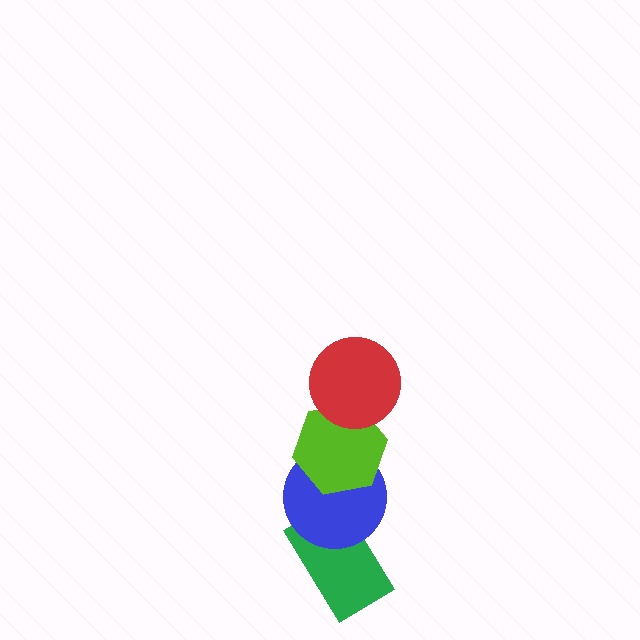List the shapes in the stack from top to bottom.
From top to bottom: the red circle, the lime hexagon, the blue circle, the green rectangle.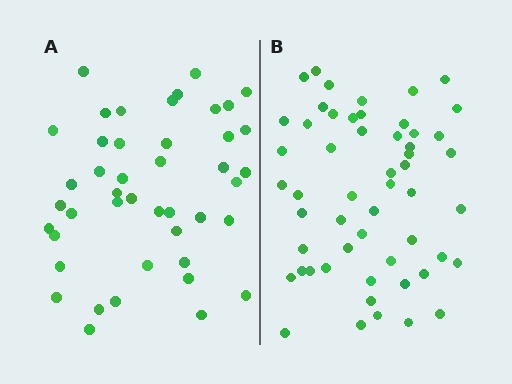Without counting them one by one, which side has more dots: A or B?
Region B (the right region) has more dots.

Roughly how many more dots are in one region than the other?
Region B has roughly 10 or so more dots than region A.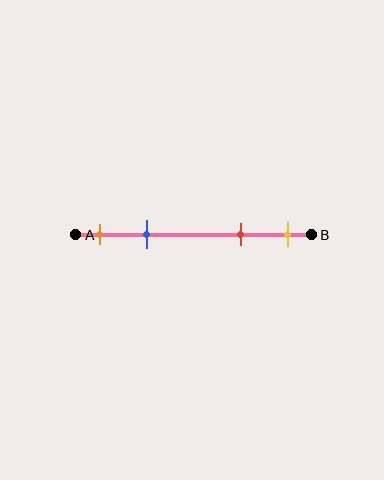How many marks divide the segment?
There are 4 marks dividing the segment.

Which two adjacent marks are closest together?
The orange and blue marks are the closest adjacent pair.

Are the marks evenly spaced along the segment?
No, the marks are not evenly spaced.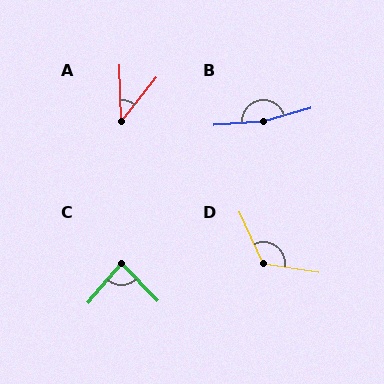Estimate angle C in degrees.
Approximately 84 degrees.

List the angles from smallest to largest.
A (40°), C (84°), D (123°), B (168°).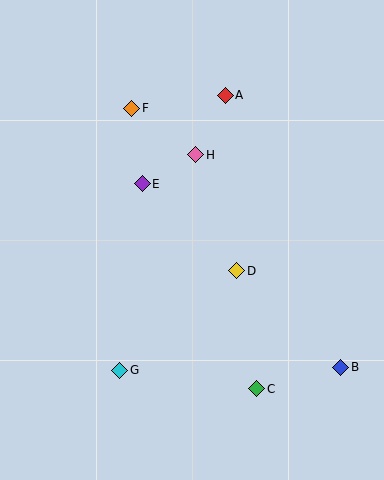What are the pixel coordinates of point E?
Point E is at (142, 184).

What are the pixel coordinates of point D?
Point D is at (237, 271).